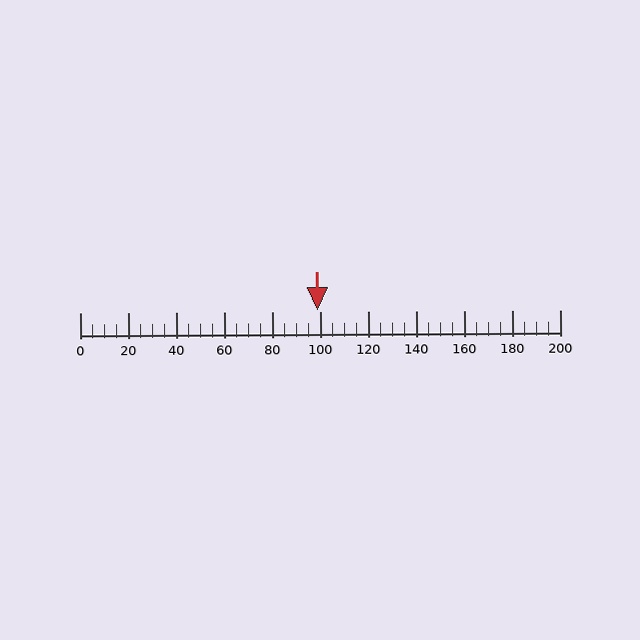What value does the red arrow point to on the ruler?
The red arrow points to approximately 99.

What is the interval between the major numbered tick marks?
The major tick marks are spaced 20 units apart.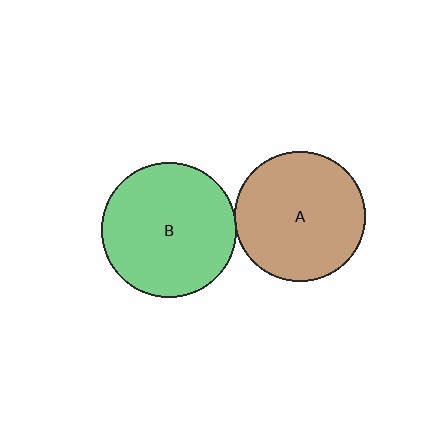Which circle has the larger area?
Circle B (green).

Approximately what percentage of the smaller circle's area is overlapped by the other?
Approximately 5%.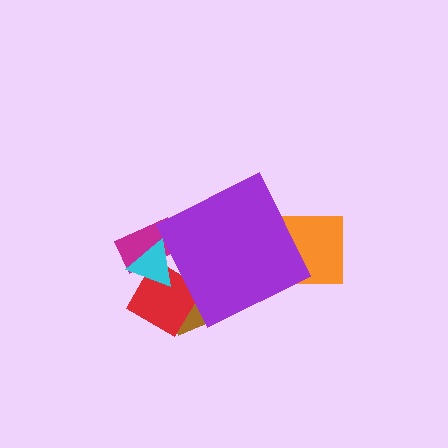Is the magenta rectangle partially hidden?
Yes, the magenta rectangle is partially hidden behind the purple diamond.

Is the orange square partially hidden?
Yes, the orange square is partially hidden behind the purple diamond.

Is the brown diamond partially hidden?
Yes, the brown diamond is partially hidden behind the purple diamond.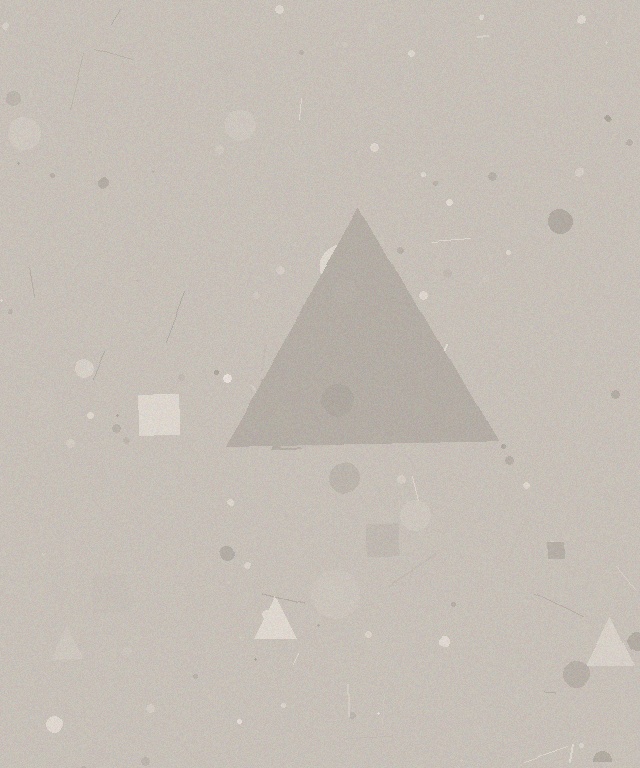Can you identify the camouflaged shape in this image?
The camouflaged shape is a triangle.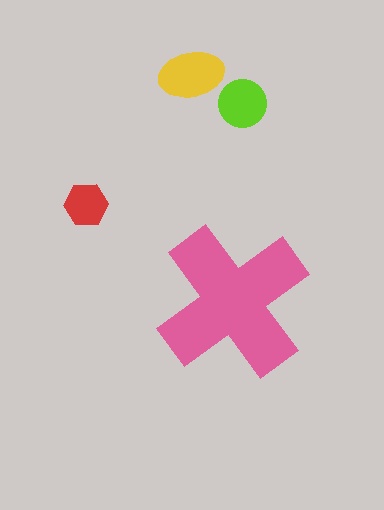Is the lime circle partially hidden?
No, the lime circle is fully visible.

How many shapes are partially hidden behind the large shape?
0 shapes are partially hidden.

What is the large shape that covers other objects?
A pink cross.